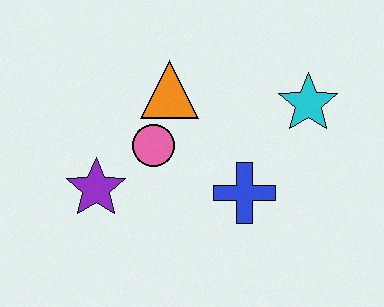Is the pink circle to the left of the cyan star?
Yes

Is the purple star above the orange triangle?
No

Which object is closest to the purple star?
The pink circle is closest to the purple star.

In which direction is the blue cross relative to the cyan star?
The blue cross is below the cyan star.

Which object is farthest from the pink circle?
The cyan star is farthest from the pink circle.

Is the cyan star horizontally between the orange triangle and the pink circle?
No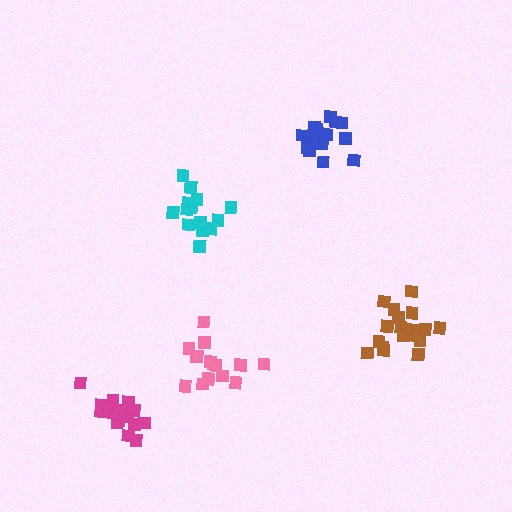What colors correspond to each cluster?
The clusters are colored: magenta, blue, brown, pink, cyan.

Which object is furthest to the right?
The brown cluster is rightmost.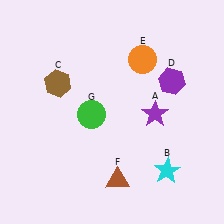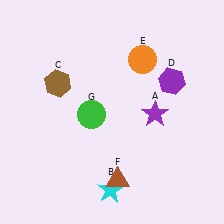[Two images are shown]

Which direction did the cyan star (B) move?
The cyan star (B) moved left.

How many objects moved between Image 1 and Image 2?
1 object moved between the two images.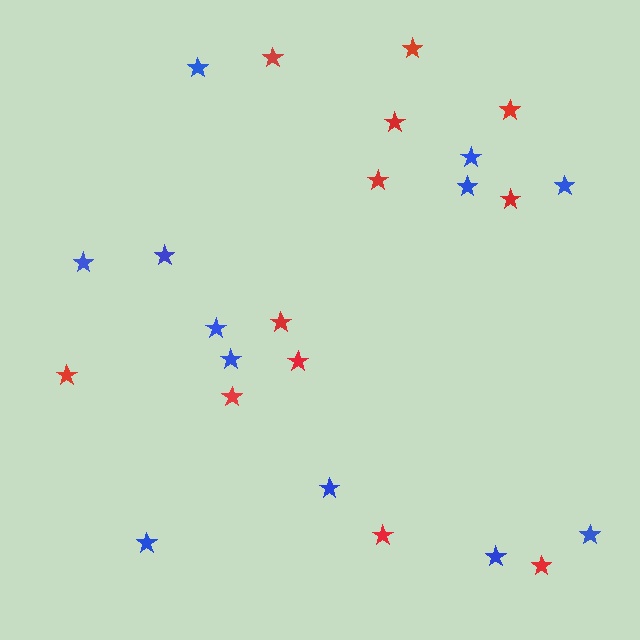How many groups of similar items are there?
There are 2 groups: one group of blue stars (12) and one group of red stars (12).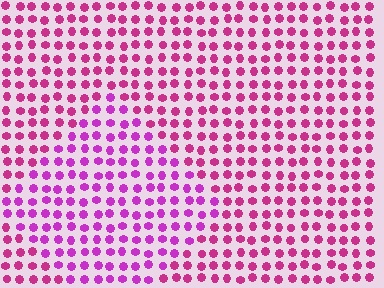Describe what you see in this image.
The image is filled with small magenta elements in a uniform arrangement. A diamond-shaped region is visible where the elements are tinted to a slightly different hue, forming a subtle color boundary.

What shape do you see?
I see a diamond.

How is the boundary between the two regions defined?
The boundary is defined purely by a slight shift in hue (about 25 degrees). Spacing, size, and orientation are identical on both sides.